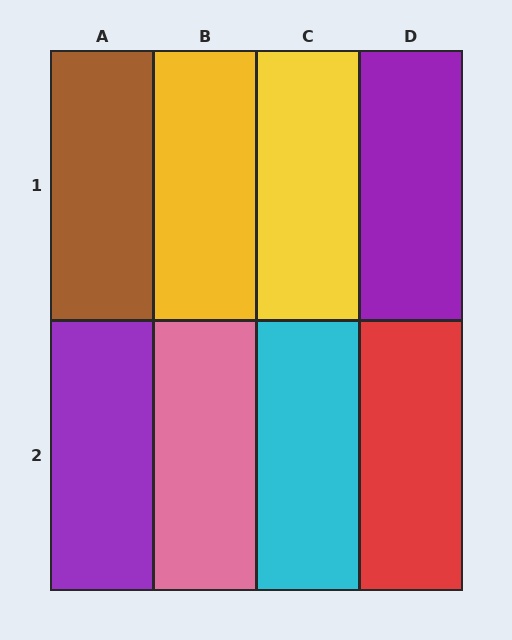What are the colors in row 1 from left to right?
Brown, yellow, yellow, purple.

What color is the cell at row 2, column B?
Pink.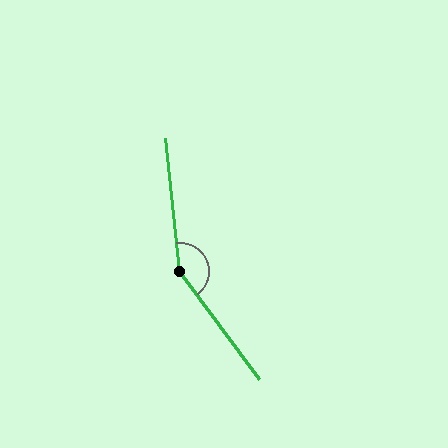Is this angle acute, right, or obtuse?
It is obtuse.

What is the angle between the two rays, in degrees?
Approximately 150 degrees.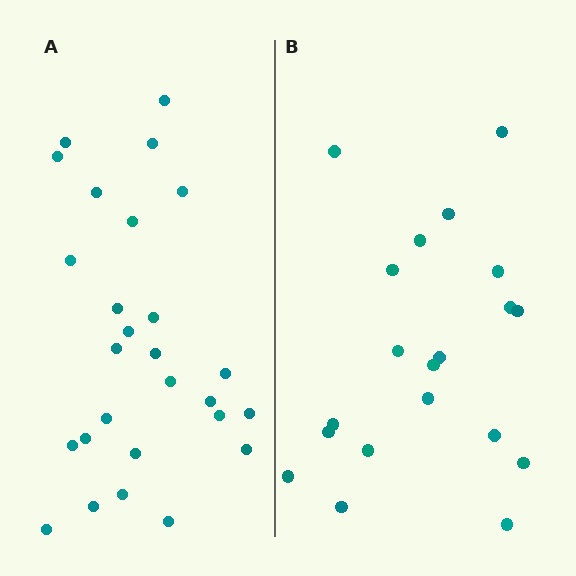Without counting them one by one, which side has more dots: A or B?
Region A (the left region) has more dots.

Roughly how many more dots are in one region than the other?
Region A has roughly 8 or so more dots than region B.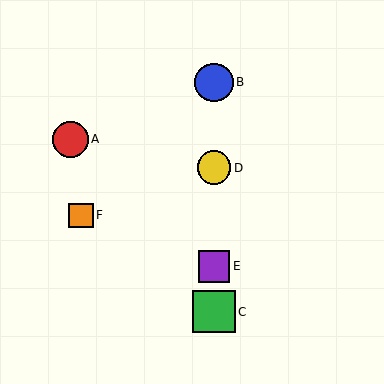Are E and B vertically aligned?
Yes, both are at x≈214.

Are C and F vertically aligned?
No, C is at x≈214 and F is at x≈81.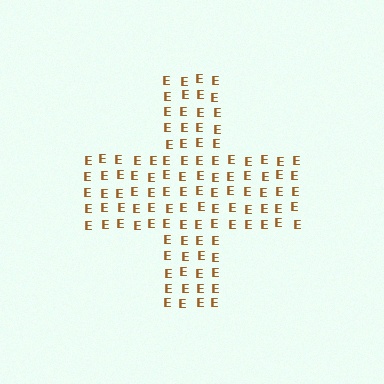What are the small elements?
The small elements are letter E's.